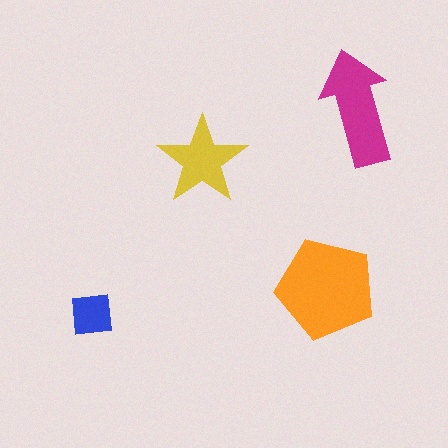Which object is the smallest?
The blue square.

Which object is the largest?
The orange pentagon.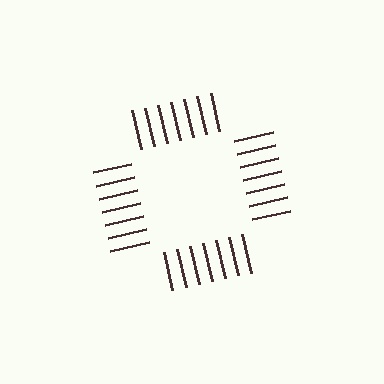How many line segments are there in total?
28 — 7 along each of the 4 edges.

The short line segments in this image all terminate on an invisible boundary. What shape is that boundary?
An illusory square — the line segments terminate on its edges but no continuous stroke is drawn.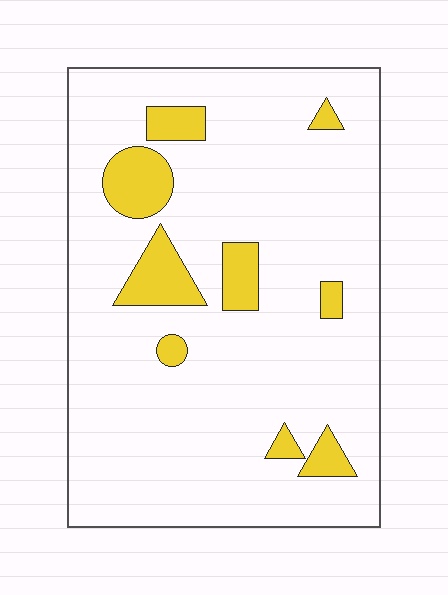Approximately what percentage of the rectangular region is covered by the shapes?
Approximately 10%.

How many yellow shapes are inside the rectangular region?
9.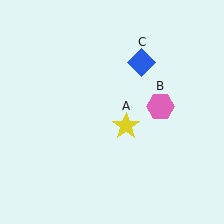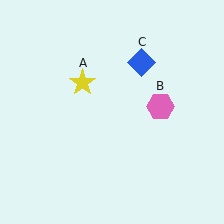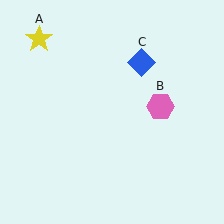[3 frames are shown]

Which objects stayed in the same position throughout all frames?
Pink hexagon (object B) and blue diamond (object C) remained stationary.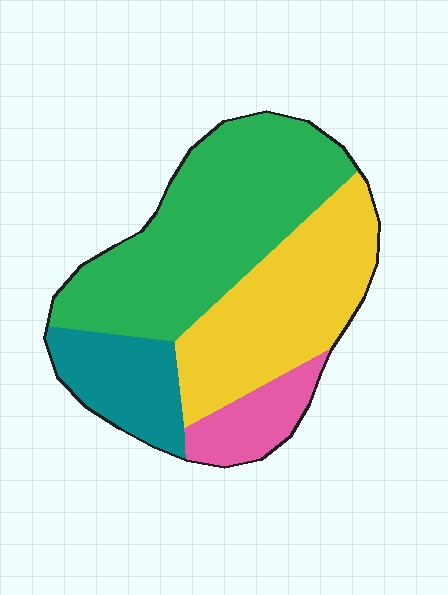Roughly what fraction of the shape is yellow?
Yellow takes up between a sixth and a third of the shape.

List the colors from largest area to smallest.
From largest to smallest: green, yellow, teal, pink.